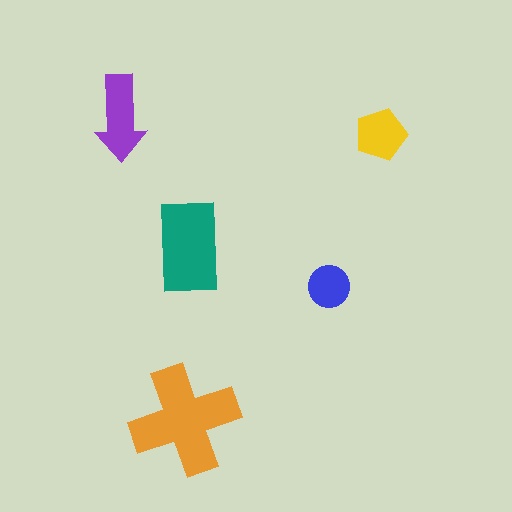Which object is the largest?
The orange cross.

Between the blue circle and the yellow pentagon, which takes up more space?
The yellow pentagon.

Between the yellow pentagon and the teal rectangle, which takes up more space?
The teal rectangle.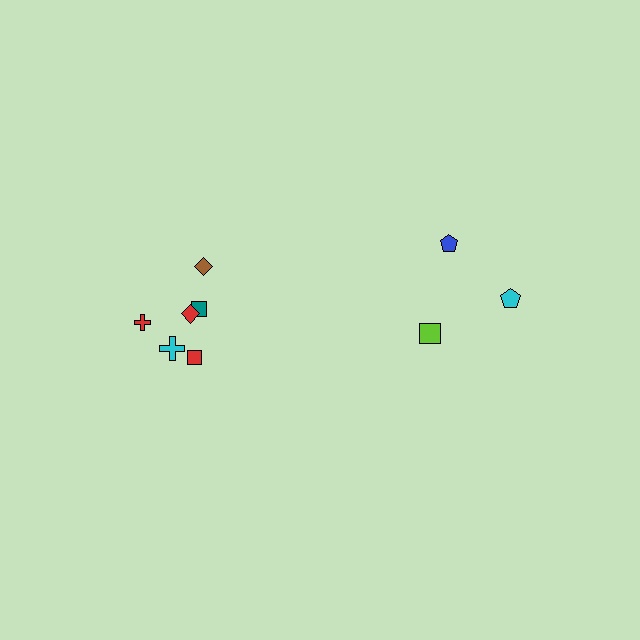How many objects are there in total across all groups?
There are 9 objects.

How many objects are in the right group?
There are 3 objects.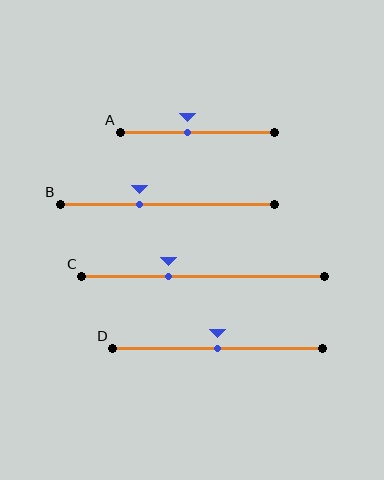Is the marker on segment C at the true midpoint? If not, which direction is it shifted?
No, the marker on segment C is shifted to the left by about 14% of the segment length.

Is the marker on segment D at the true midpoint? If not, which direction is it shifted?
Yes, the marker on segment D is at the true midpoint.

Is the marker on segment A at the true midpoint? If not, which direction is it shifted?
No, the marker on segment A is shifted to the left by about 6% of the segment length.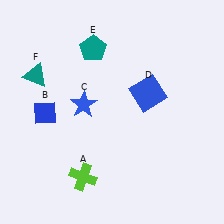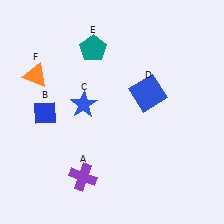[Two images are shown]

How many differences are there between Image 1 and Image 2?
There are 2 differences between the two images.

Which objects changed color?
A changed from lime to purple. F changed from teal to orange.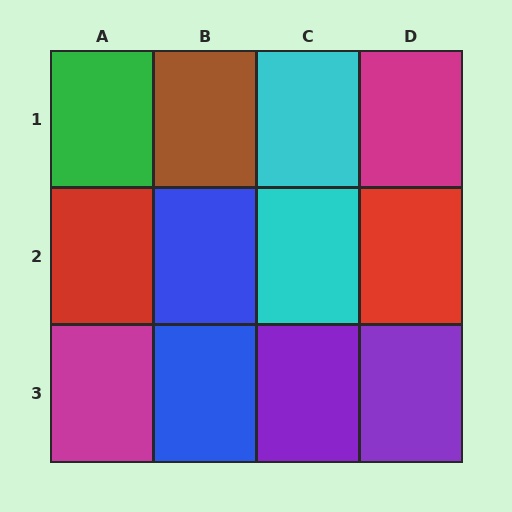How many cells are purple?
2 cells are purple.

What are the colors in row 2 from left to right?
Red, blue, cyan, red.